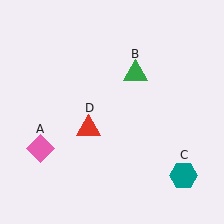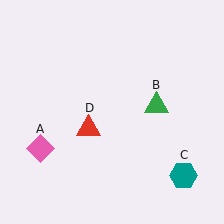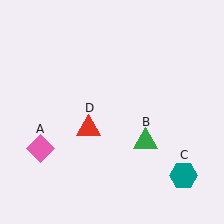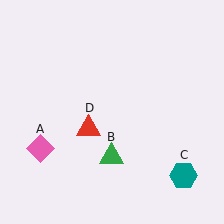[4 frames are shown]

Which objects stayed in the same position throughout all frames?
Pink diamond (object A) and teal hexagon (object C) and red triangle (object D) remained stationary.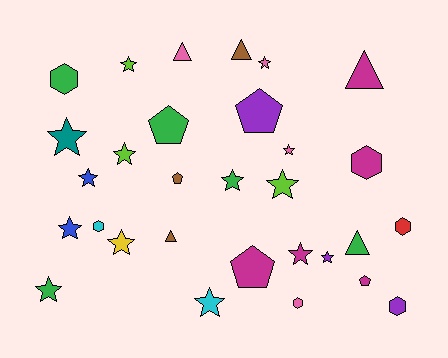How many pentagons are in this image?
There are 5 pentagons.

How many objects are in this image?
There are 30 objects.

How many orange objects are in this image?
There are no orange objects.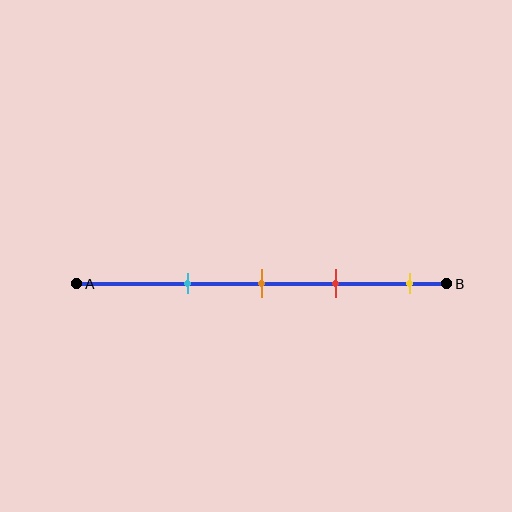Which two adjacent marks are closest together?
The orange and red marks are the closest adjacent pair.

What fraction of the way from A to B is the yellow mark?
The yellow mark is approximately 90% (0.9) of the way from A to B.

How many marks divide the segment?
There are 4 marks dividing the segment.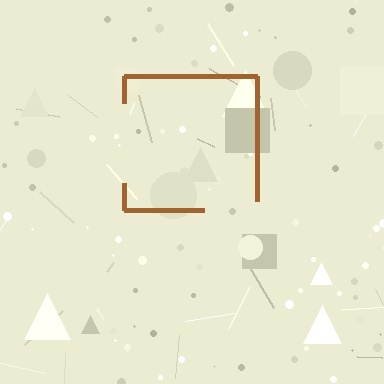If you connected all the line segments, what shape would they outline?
They would outline a square.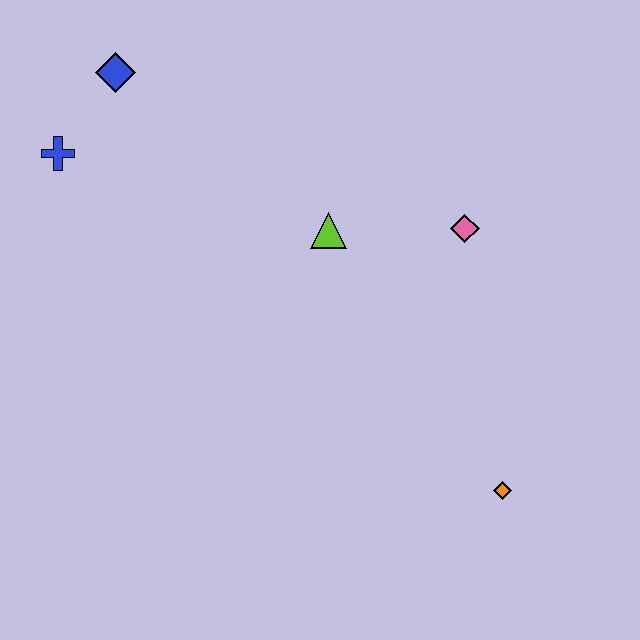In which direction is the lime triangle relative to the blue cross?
The lime triangle is to the right of the blue cross.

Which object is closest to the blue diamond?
The blue cross is closest to the blue diamond.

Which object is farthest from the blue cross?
The orange diamond is farthest from the blue cross.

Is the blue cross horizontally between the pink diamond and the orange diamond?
No